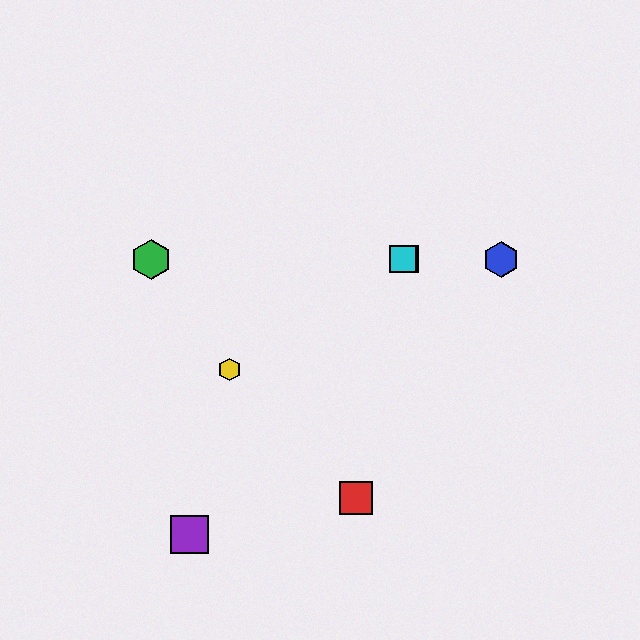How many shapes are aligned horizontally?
4 shapes (the blue hexagon, the green hexagon, the orange square, the cyan square) are aligned horizontally.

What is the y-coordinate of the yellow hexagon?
The yellow hexagon is at y≈370.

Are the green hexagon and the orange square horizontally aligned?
Yes, both are at y≈259.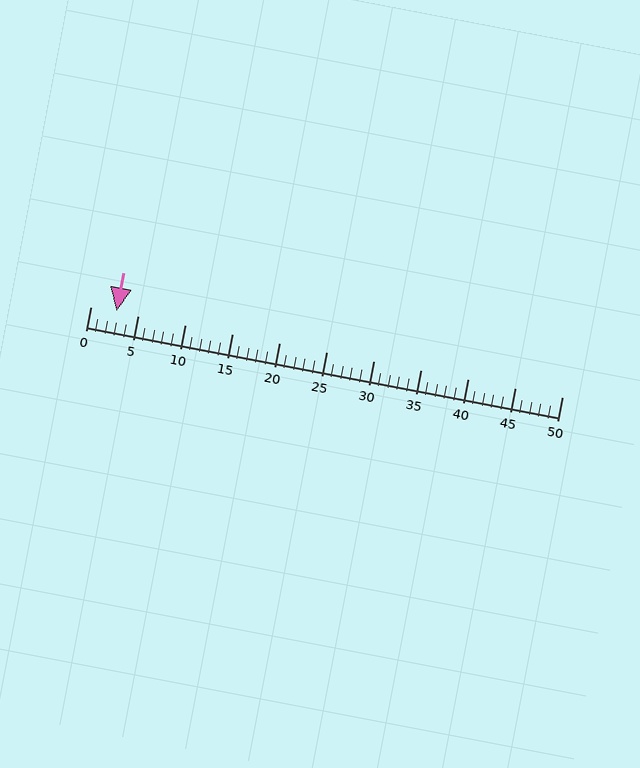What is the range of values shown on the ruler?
The ruler shows values from 0 to 50.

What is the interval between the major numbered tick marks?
The major tick marks are spaced 5 units apart.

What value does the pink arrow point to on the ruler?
The pink arrow points to approximately 3.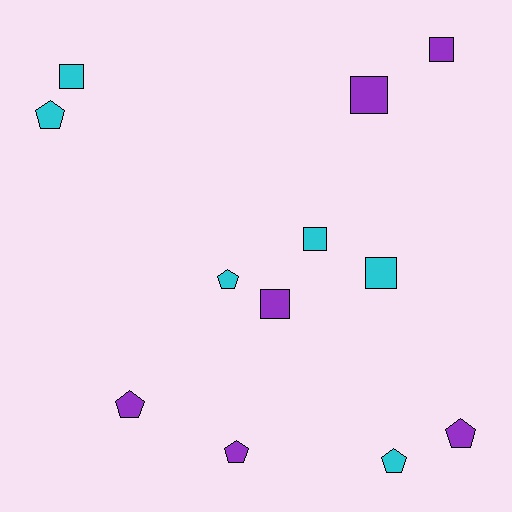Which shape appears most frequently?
Square, with 6 objects.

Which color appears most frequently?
Purple, with 6 objects.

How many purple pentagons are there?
There are 3 purple pentagons.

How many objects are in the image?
There are 12 objects.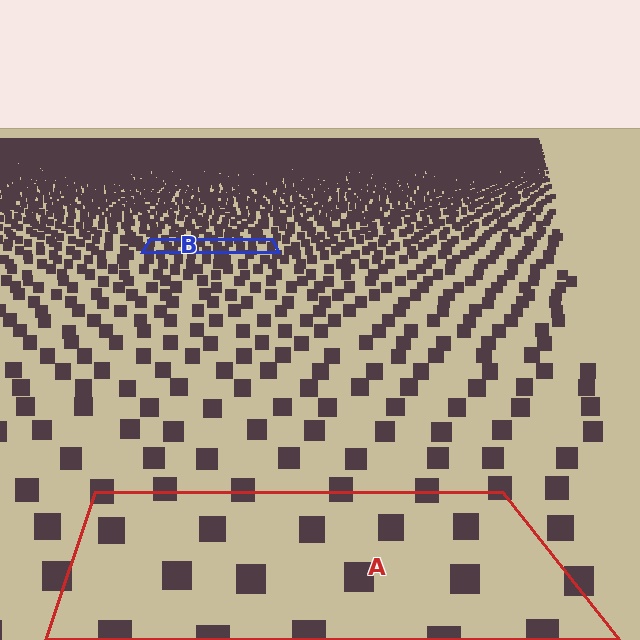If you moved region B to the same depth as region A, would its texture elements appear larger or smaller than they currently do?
They would appear larger. At a closer depth, the same texture elements are projected at a bigger on-screen size.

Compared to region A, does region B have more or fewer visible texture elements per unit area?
Region B has more texture elements per unit area — they are packed more densely because it is farther away.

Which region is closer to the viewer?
Region A is closer. The texture elements there are larger and more spread out.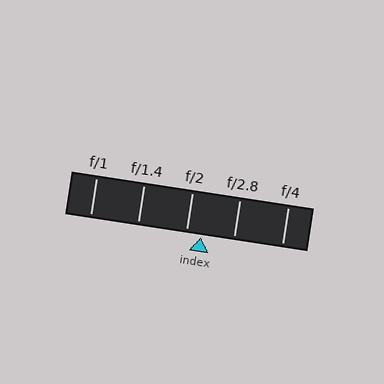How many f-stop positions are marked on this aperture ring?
There are 5 f-stop positions marked.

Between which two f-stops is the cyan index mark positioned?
The index mark is between f/2 and f/2.8.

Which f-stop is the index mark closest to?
The index mark is closest to f/2.